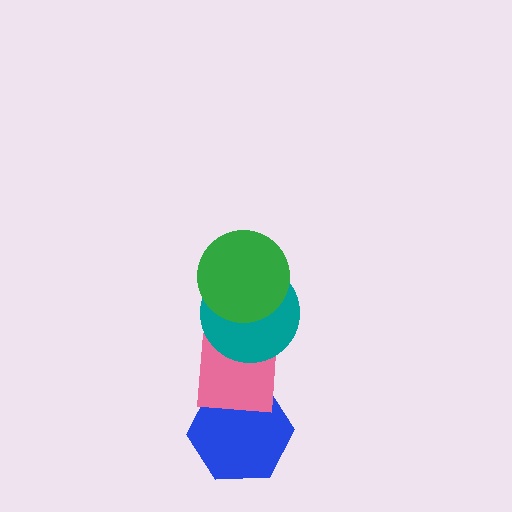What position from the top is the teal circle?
The teal circle is 2nd from the top.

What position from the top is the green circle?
The green circle is 1st from the top.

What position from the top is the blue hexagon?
The blue hexagon is 4th from the top.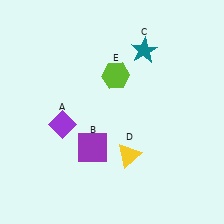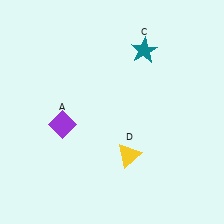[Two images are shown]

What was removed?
The purple square (B), the lime hexagon (E) were removed in Image 2.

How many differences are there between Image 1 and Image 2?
There are 2 differences between the two images.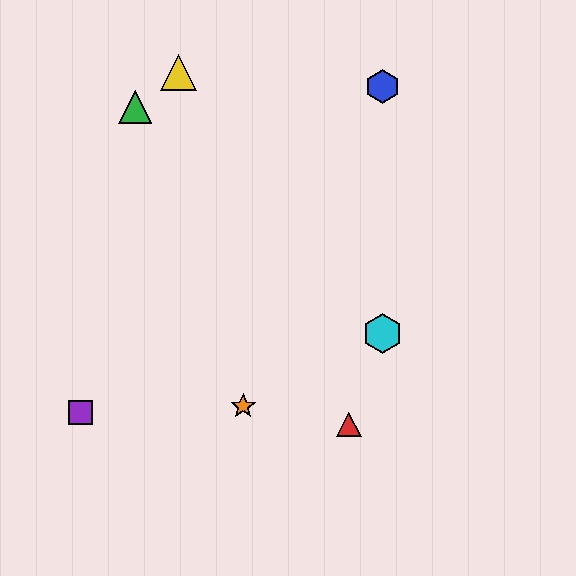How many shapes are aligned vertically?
2 shapes (the blue hexagon, the cyan hexagon) are aligned vertically.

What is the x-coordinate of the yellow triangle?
The yellow triangle is at x≈178.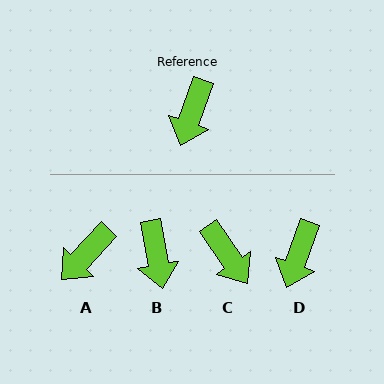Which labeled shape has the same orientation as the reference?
D.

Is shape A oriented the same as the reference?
No, it is off by about 23 degrees.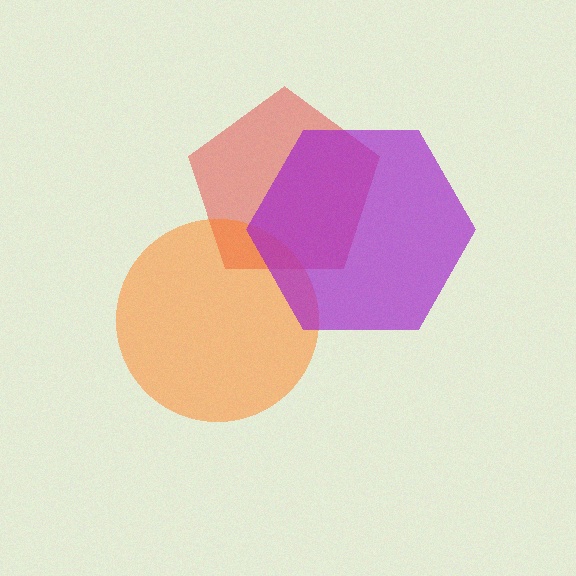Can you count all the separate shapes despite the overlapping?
Yes, there are 3 separate shapes.